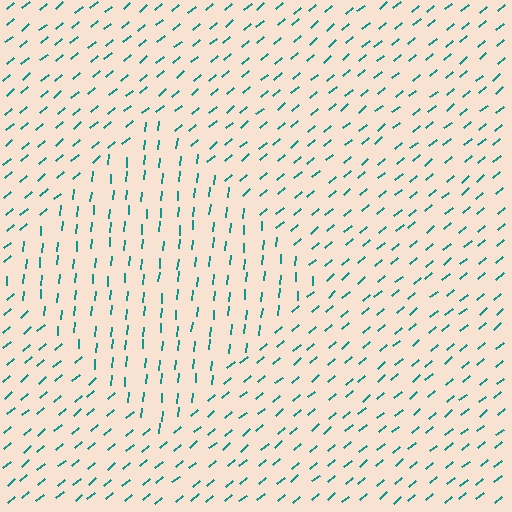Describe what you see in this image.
The image is filled with small teal line segments. A diamond region in the image has lines oriented differently from the surrounding lines, creating a visible texture boundary.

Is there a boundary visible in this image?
Yes, there is a texture boundary formed by a change in line orientation.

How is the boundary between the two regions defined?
The boundary is defined purely by a change in line orientation (approximately 45 degrees difference). All lines are the same color and thickness.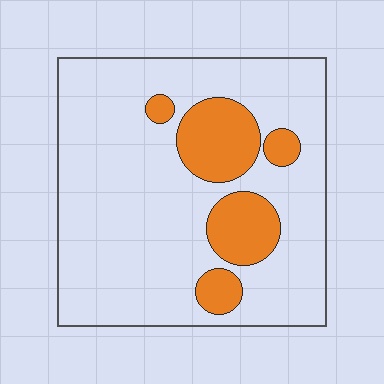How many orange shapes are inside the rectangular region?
5.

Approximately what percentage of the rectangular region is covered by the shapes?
Approximately 20%.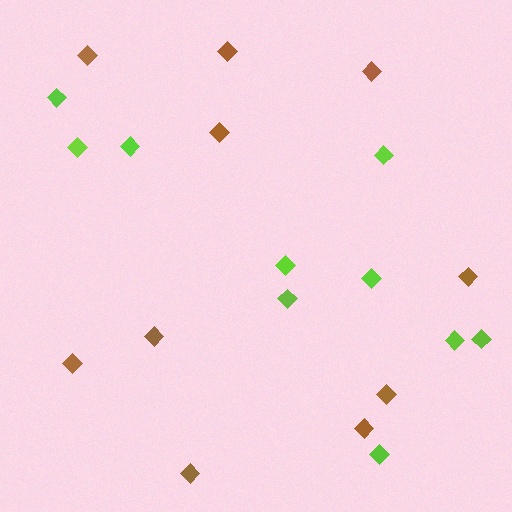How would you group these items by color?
There are 2 groups: one group of brown diamonds (10) and one group of lime diamonds (10).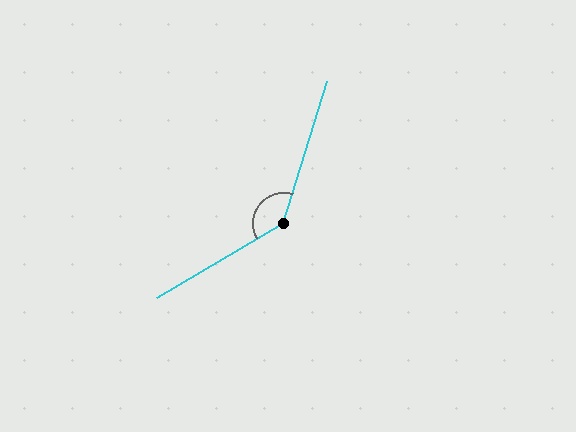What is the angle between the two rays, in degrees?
Approximately 138 degrees.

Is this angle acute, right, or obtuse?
It is obtuse.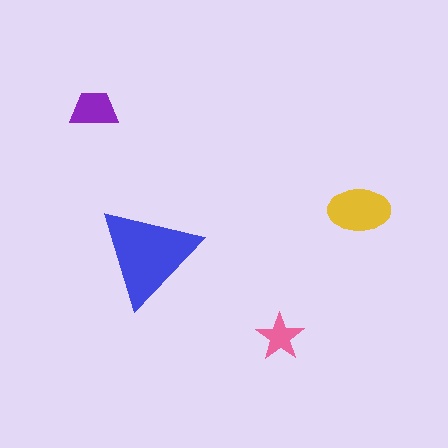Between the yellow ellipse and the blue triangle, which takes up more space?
The blue triangle.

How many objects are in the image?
There are 4 objects in the image.